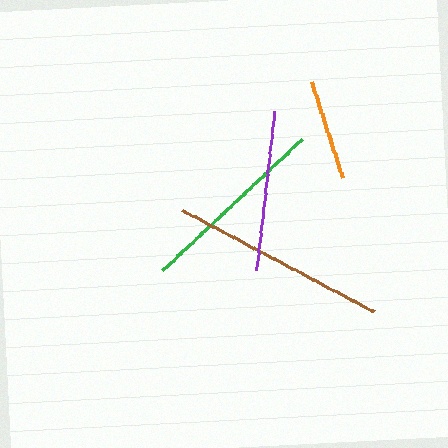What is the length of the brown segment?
The brown segment is approximately 216 pixels long.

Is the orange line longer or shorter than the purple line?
The purple line is longer than the orange line.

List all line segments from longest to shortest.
From longest to shortest: brown, green, purple, orange.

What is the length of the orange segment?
The orange segment is approximately 100 pixels long.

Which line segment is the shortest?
The orange line is the shortest at approximately 100 pixels.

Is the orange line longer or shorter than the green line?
The green line is longer than the orange line.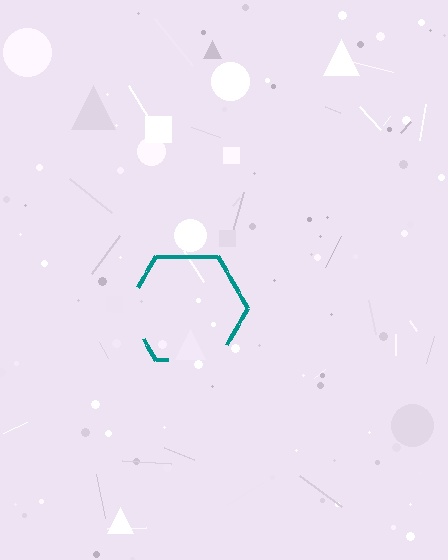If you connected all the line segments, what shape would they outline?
They would outline a hexagon.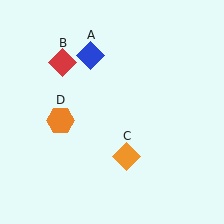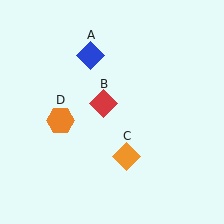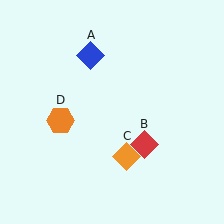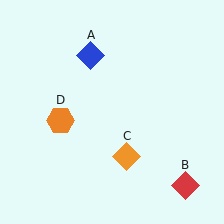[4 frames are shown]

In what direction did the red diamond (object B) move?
The red diamond (object B) moved down and to the right.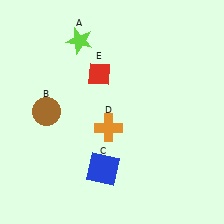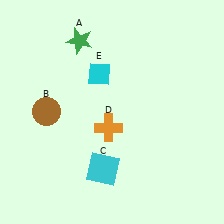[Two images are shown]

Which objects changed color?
A changed from lime to green. C changed from blue to cyan. E changed from red to cyan.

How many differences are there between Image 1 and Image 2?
There are 3 differences between the two images.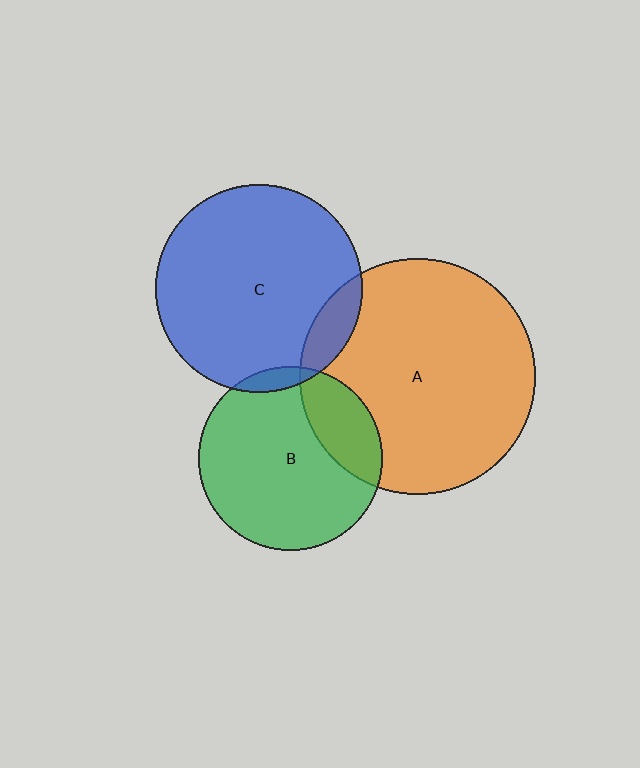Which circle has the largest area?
Circle A (orange).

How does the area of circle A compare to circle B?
Approximately 1.6 times.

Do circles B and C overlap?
Yes.